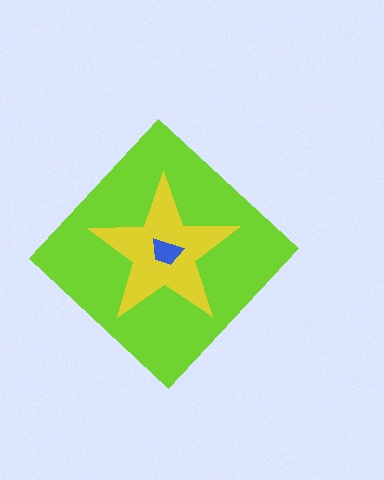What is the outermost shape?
The lime diamond.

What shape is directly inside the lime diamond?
The yellow star.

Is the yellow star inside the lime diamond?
Yes.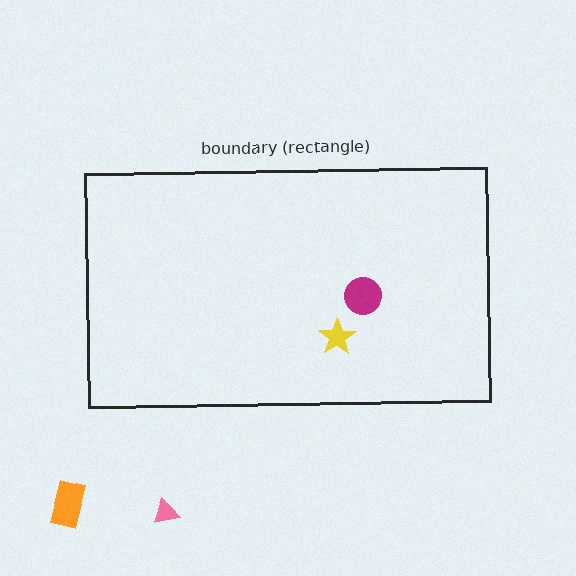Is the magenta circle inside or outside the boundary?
Inside.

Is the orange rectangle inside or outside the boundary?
Outside.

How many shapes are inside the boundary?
2 inside, 2 outside.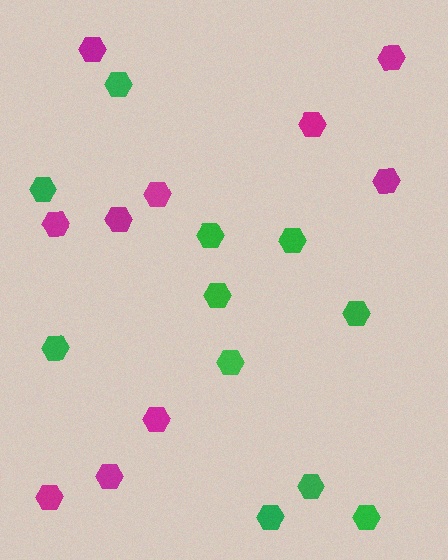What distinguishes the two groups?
There are 2 groups: one group of green hexagons (11) and one group of magenta hexagons (10).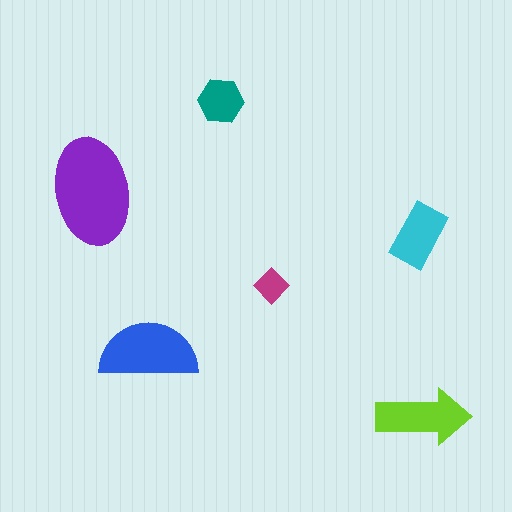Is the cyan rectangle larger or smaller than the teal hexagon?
Larger.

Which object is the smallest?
The magenta diamond.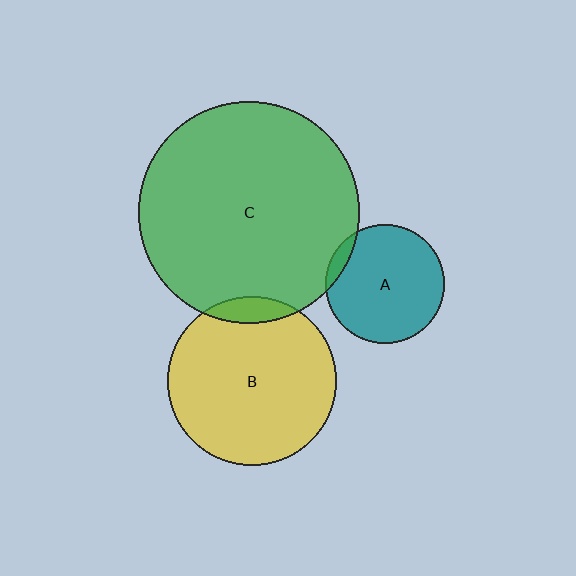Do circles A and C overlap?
Yes.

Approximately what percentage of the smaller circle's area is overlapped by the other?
Approximately 5%.